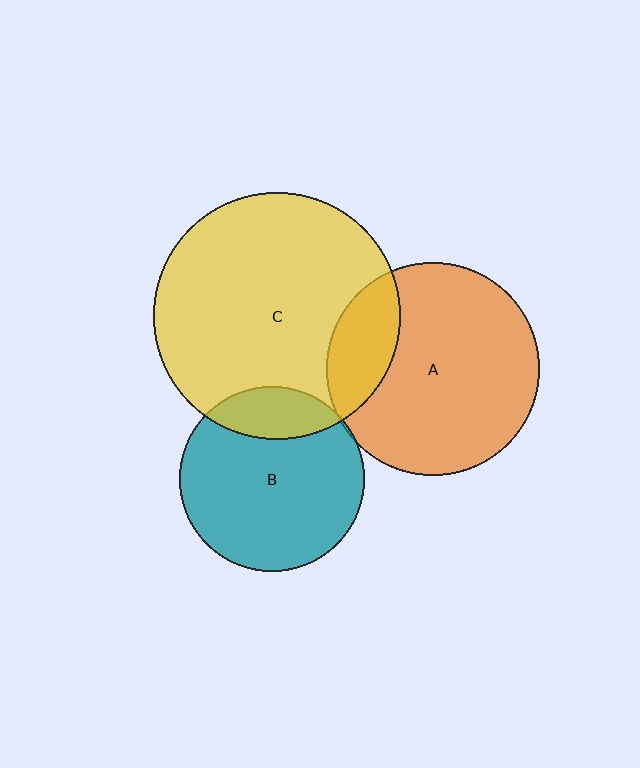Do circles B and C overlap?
Yes.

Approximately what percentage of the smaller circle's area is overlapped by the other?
Approximately 20%.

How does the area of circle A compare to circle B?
Approximately 1.3 times.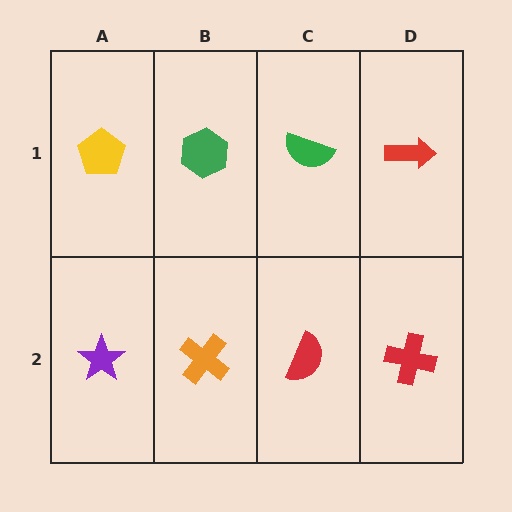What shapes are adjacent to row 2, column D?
A red arrow (row 1, column D), a red semicircle (row 2, column C).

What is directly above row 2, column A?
A yellow pentagon.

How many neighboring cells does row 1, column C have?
3.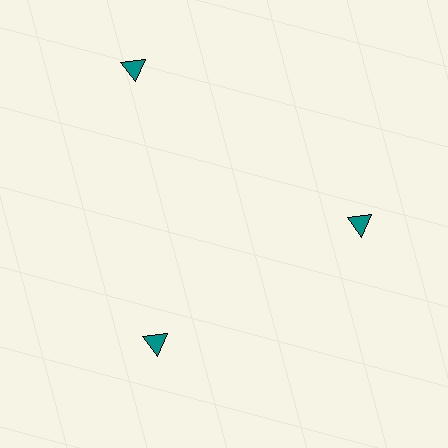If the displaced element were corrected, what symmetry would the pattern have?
It would have 3-fold rotational symmetry — the pattern would map onto itself every 120 degrees.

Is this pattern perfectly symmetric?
No. The 3 teal triangles are arranged in a ring, but one element near the 11 o'clock position is pushed outward from the center, breaking the 3-fold rotational symmetry.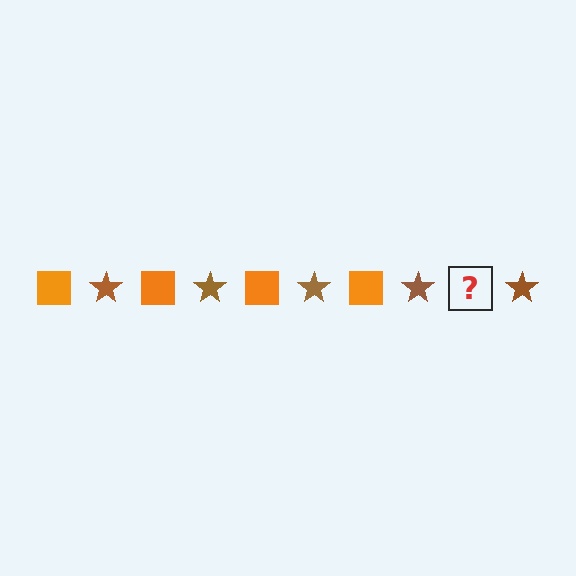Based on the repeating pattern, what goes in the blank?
The blank should be an orange square.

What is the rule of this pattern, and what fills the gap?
The rule is that the pattern alternates between orange square and brown star. The gap should be filled with an orange square.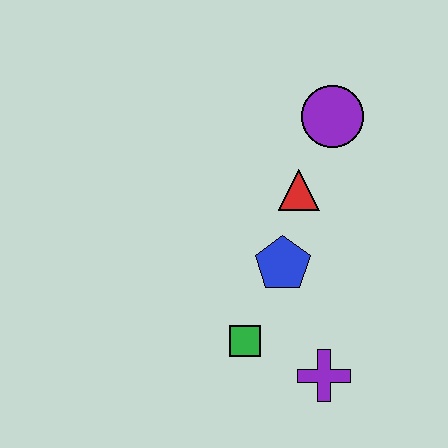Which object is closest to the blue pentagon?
The red triangle is closest to the blue pentagon.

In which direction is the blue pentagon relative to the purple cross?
The blue pentagon is above the purple cross.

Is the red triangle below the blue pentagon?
No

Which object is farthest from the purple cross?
The purple circle is farthest from the purple cross.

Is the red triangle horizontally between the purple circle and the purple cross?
No